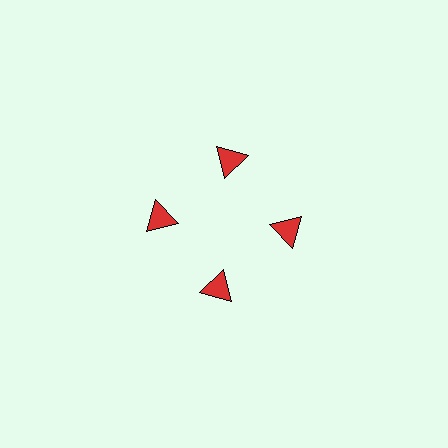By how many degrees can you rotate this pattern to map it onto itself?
The pattern maps onto itself every 90 degrees of rotation.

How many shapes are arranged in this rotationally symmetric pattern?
There are 4 shapes, arranged in 4 groups of 1.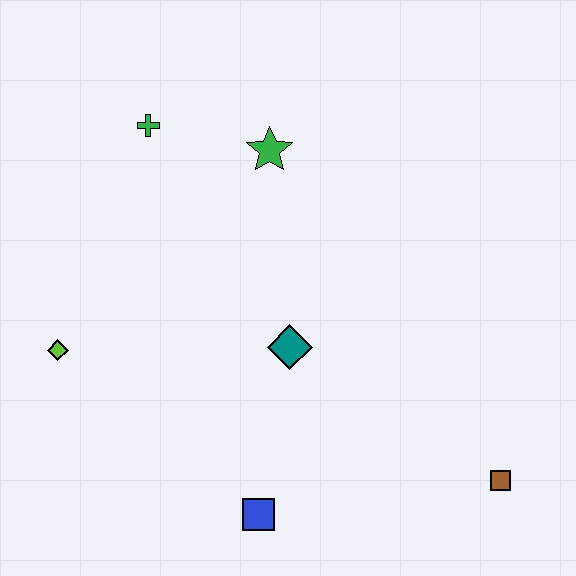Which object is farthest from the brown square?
The green cross is farthest from the brown square.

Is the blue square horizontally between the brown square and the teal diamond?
No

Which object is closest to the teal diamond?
The blue square is closest to the teal diamond.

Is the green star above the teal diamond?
Yes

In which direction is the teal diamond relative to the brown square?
The teal diamond is to the left of the brown square.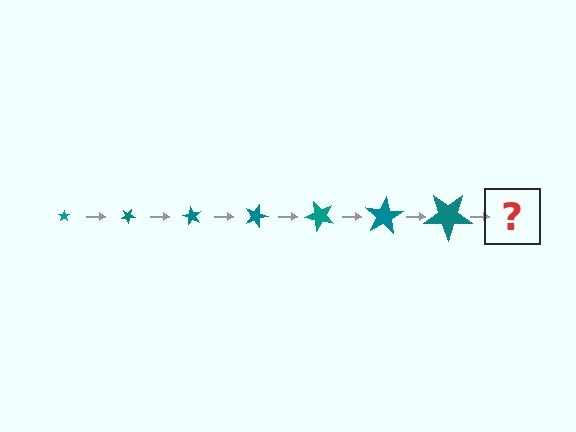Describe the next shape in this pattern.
It should be a star, larger than the previous one and rotated 210 degrees from the start.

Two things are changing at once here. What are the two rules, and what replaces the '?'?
The two rules are that the star grows larger each step and it rotates 30 degrees each step. The '?' should be a star, larger than the previous one and rotated 210 degrees from the start.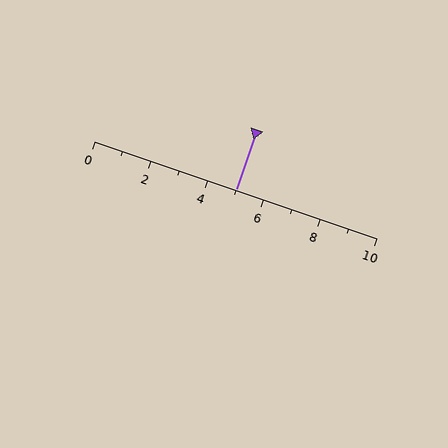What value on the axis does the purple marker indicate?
The marker indicates approximately 5.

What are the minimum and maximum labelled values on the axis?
The axis runs from 0 to 10.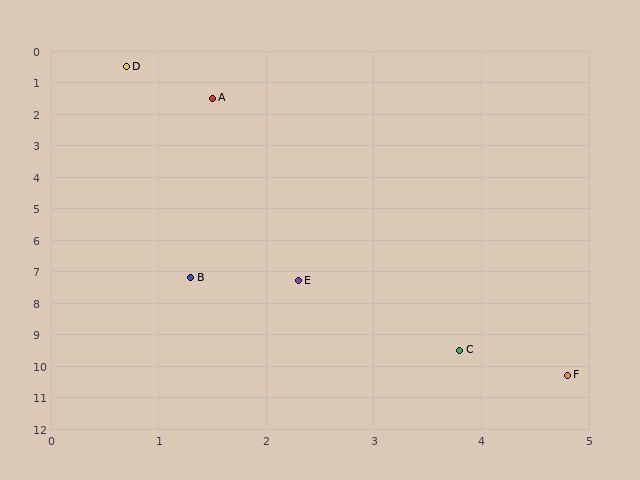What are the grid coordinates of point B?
Point B is at approximately (1.3, 7.2).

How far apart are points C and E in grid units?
Points C and E are about 2.7 grid units apart.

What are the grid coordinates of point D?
Point D is at approximately (0.7, 0.5).